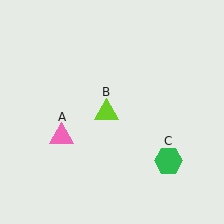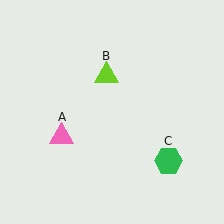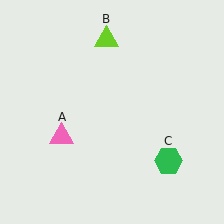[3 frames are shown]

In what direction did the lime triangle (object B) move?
The lime triangle (object B) moved up.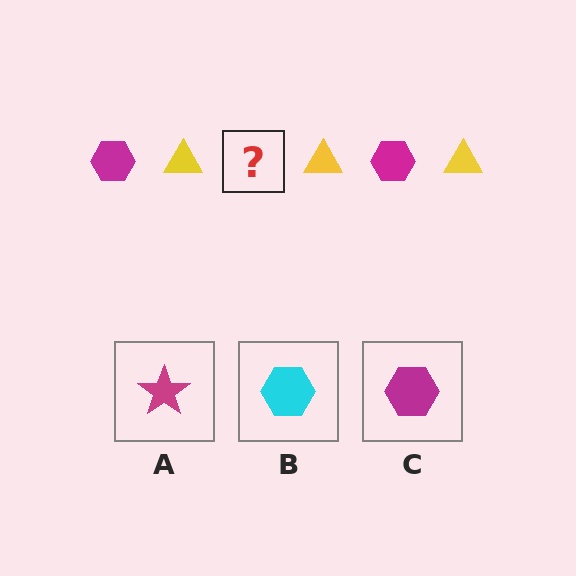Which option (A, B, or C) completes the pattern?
C.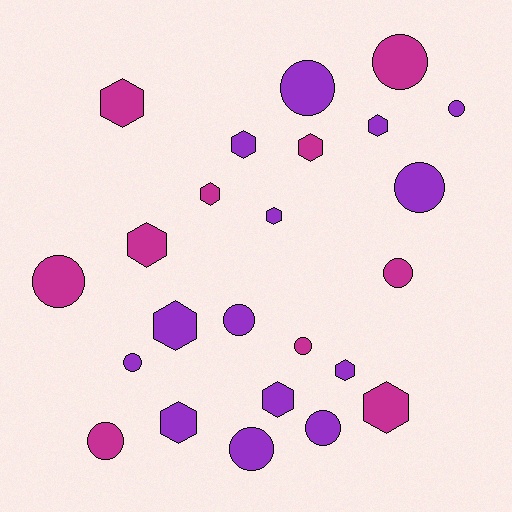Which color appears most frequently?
Purple, with 14 objects.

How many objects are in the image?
There are 24 objects.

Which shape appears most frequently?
Hexagon, with 12 objects.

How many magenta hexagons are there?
There are 5 magenta hexagons.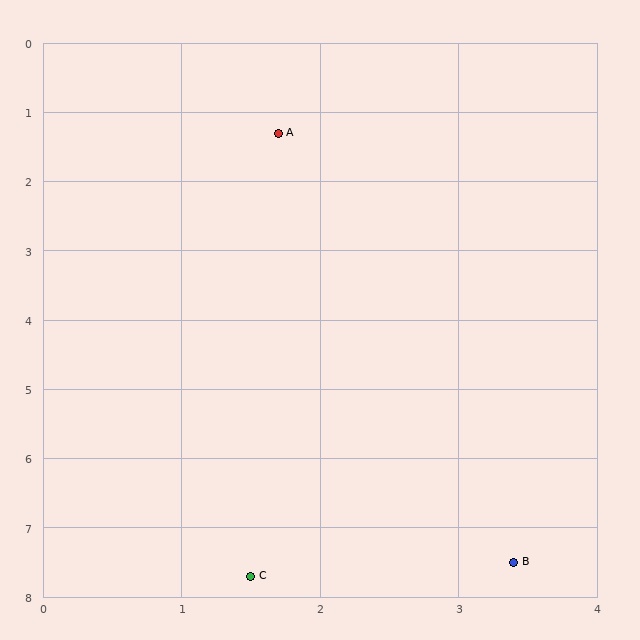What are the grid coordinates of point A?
Point A is at approximately (1.7, 1.3).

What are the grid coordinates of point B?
Point B is at approximately (3.4, 7.5).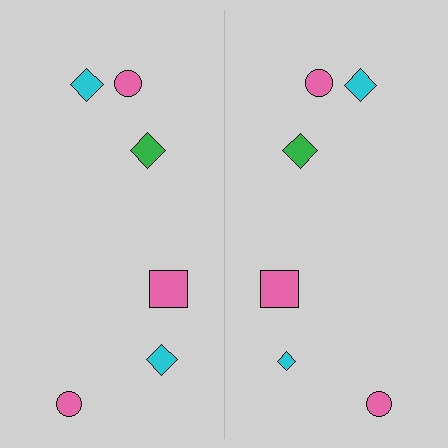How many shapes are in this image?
There are 12 shapes in this image.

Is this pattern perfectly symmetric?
No, the pattern is not perfectly symmetric. The cyan diamond on the right side has a different size than its mirror counterpart.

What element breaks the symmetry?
The cyan diamond on the right side has a different size than its mirror counterpart.